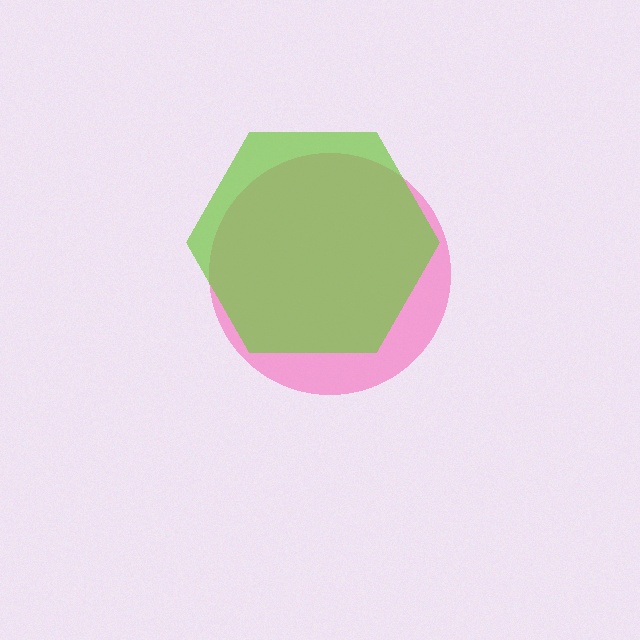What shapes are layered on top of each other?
The layered shapes are: a pink circle, a lime hexagon.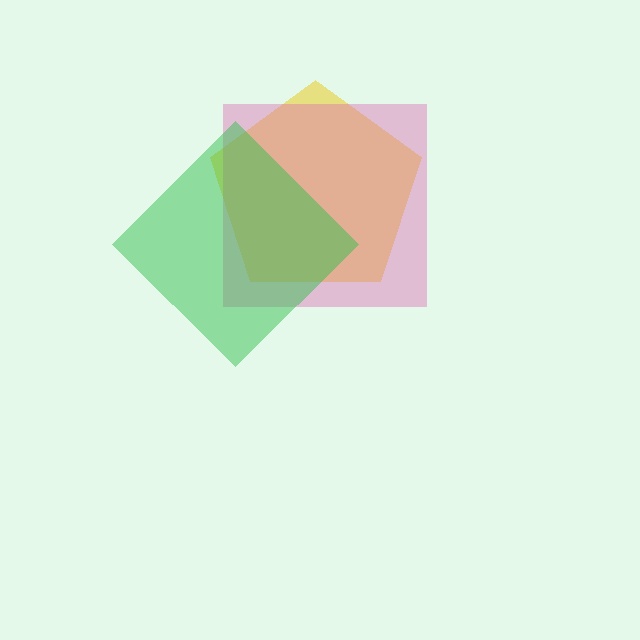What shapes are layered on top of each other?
The layered shapes are: a yellow pentagon, a pink square, a green diamond.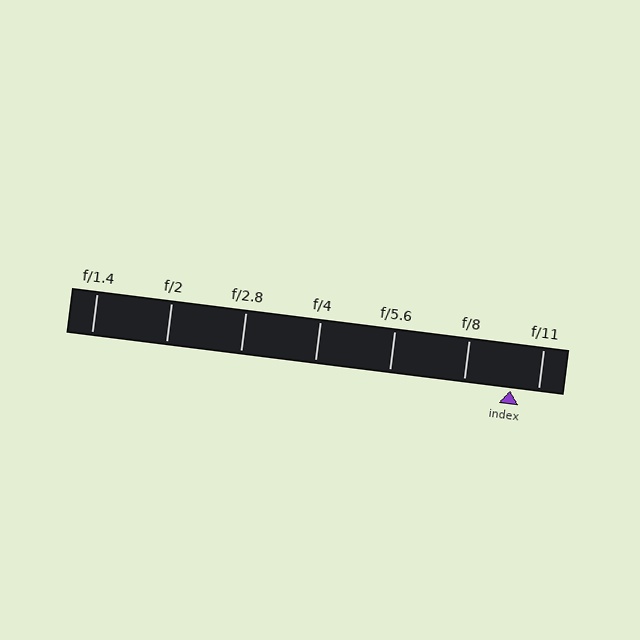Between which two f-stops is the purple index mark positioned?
The index mark is between f/8 and f/11.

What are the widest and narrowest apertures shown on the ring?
The widest aperture shown is f/1.4 and the narrowest is f/11.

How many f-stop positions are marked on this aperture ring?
There are 7 f-stop positions marked.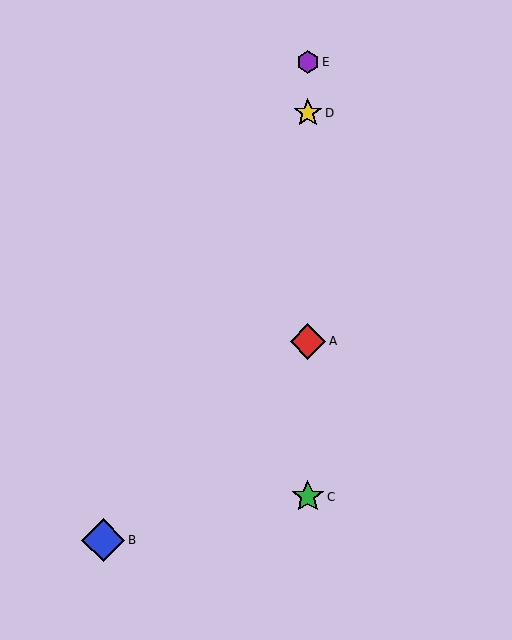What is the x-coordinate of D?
Object D is at x≈308.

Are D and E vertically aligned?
Yes, both are at x≈308.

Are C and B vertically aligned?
No, C is at x≈308 and B is at x≈103.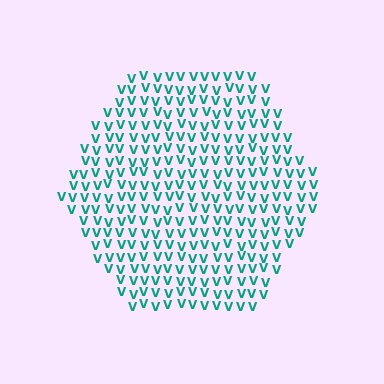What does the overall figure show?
The overall figure shows a hexagon.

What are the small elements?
The small elements are letter V's.